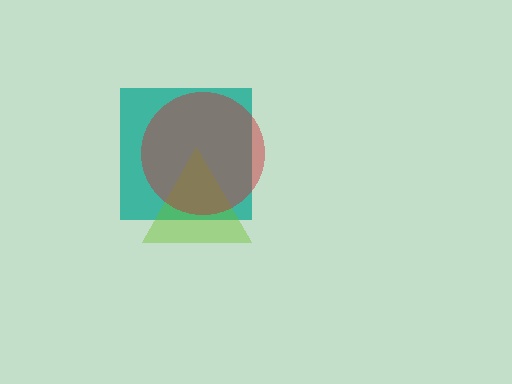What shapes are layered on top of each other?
The layered shapes are: a teal square, a lime triangle, a red circle.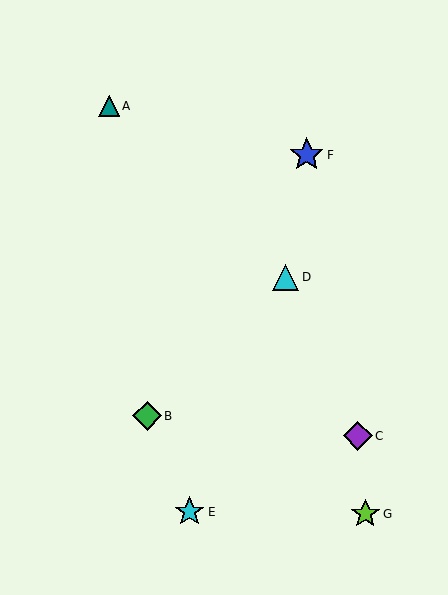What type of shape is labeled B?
Shape B is a green diamond.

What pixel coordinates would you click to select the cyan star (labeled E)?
Click at (190, 512) to select the cyan star E.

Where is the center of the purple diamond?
The center of the purple diamond is at (358, 436).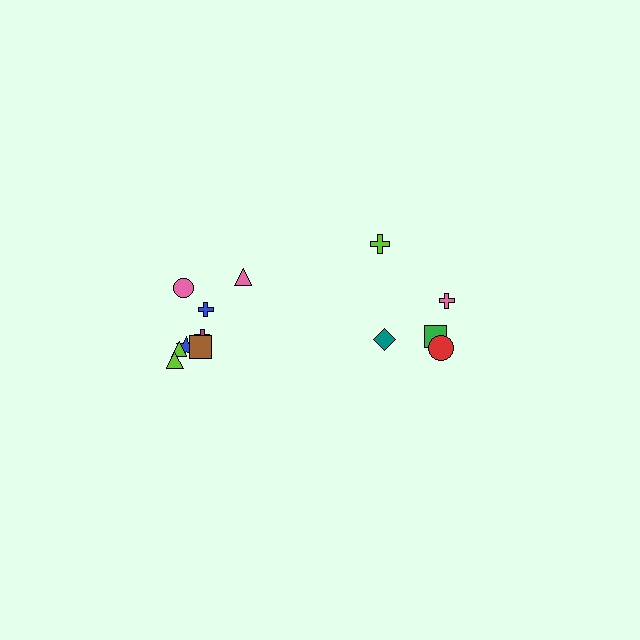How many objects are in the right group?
There are 5 objects.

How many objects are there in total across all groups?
There are 13 objects.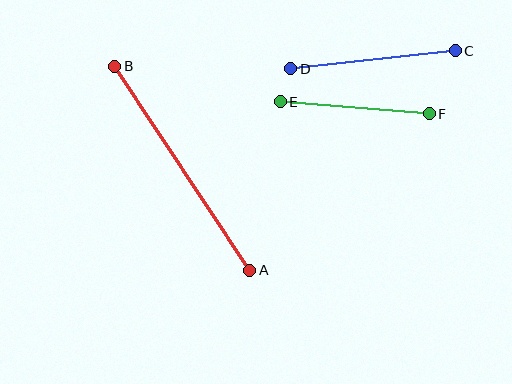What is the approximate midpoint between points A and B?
The midpoint is at approximately (182, 168) pixels.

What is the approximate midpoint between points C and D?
The midpoint is at approximately (373, 60) pixels.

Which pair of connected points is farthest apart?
Points A and B are farthest apart.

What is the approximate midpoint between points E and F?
The midpoint is at approximately (355, 108) pixels.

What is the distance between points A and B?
The distance is approximately 245 pixels.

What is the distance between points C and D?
The distance is approximately 165 pixels.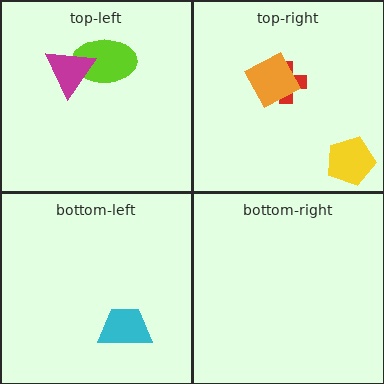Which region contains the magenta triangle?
The top-left region.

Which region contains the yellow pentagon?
The top-right region.